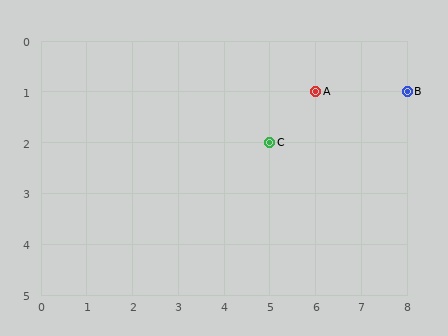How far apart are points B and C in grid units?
Points B and C are 3 columns and 1 row apart (about 3.2 grid units diagonally).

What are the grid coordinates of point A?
Point A is at grid coordinates (6, 1).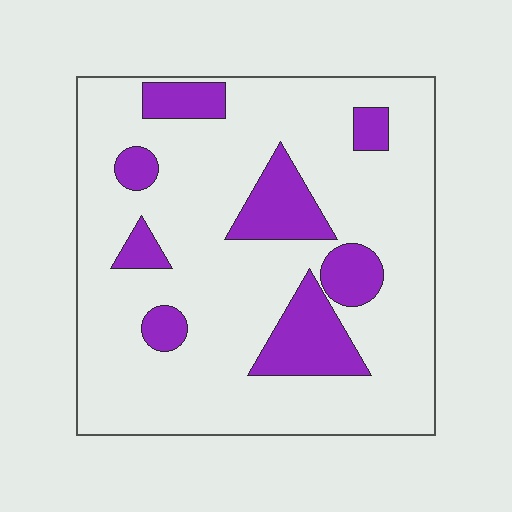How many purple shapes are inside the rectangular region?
8.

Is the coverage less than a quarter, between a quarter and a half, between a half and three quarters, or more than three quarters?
Less than a quarter.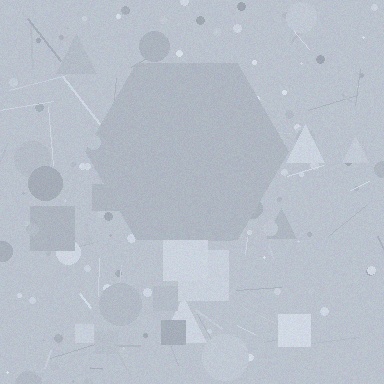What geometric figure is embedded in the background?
A hexagon is embedded in the background.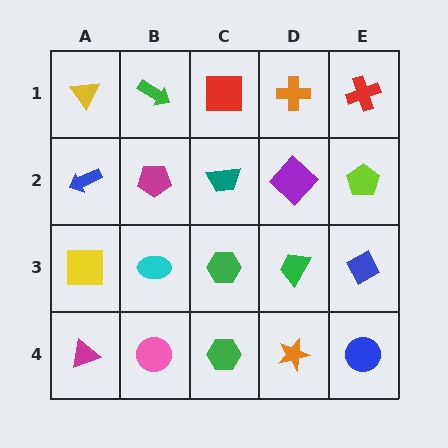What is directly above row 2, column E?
A red cross.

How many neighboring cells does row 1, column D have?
3.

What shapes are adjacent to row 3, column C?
A teal trapezoid (row 2, column C), a green hexagon (row 4, column C), a cyan ellipse (row 3, column B), a green trapezoid (row 3, column D).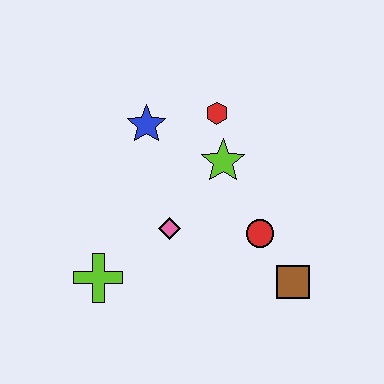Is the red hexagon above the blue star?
Yes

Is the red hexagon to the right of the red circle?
No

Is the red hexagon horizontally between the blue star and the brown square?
Yes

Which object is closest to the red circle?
The brown square is closest to the red circle.